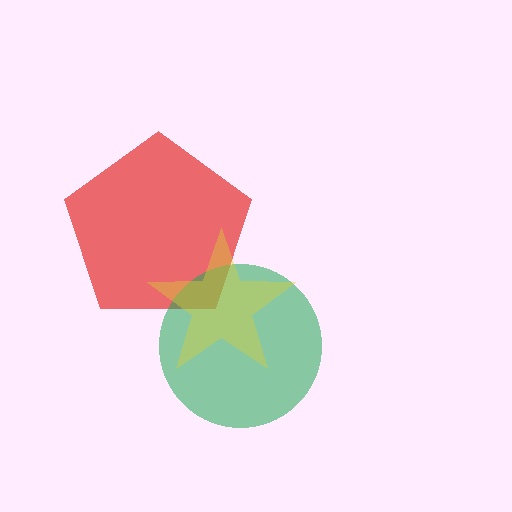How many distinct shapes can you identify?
There are 3 distinct shapes: a red pentagon, a green circle, a yellow star.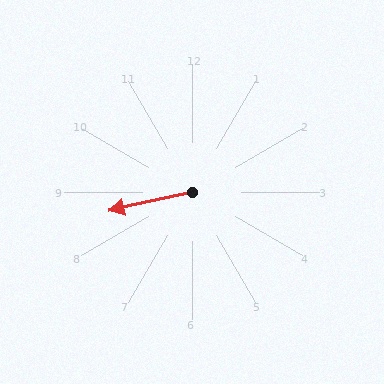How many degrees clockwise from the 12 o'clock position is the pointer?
Approximately 257 degrees.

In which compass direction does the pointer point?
West.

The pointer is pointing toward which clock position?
Roughly 9 o'clock.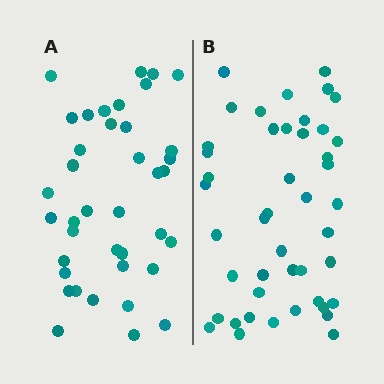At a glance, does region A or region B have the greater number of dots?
Region B (the right region) has more dots.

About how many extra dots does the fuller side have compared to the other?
Region B has about 6 more dots than region A.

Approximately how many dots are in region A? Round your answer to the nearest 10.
About 40 dots. (The exact count is 39, which rounds to 40.)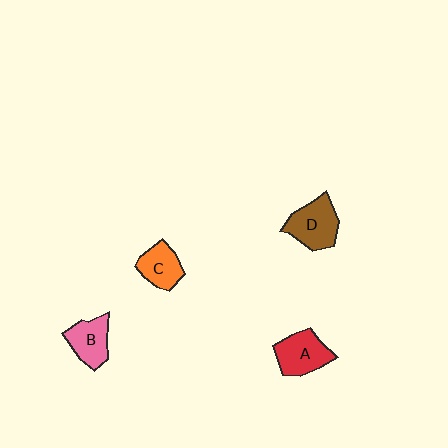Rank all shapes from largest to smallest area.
From largest to smallest: D (brown), A (red), B (pink), C (orange).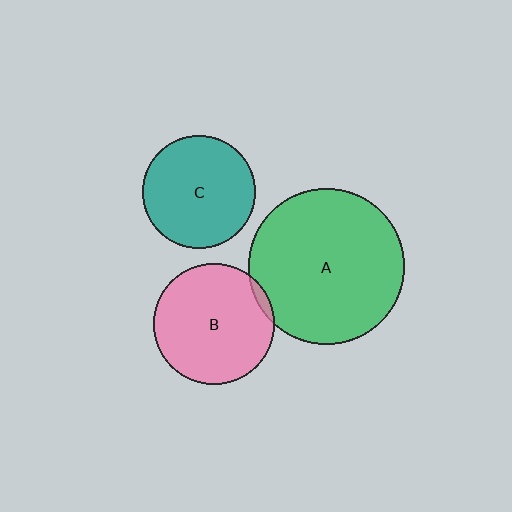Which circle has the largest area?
Circle A (green).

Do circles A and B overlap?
Yes.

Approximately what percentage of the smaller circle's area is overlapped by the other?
Approximately 5%.